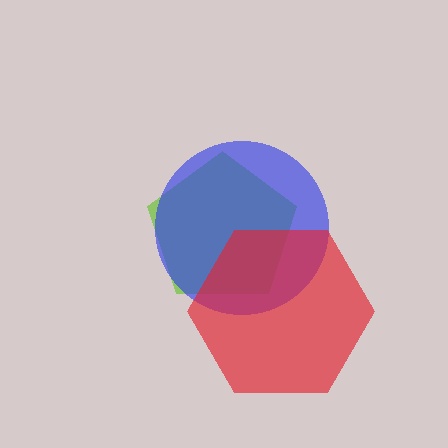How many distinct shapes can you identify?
There are 3 distinct shapes: a lime pentagon, a blue circle, a red hexagon.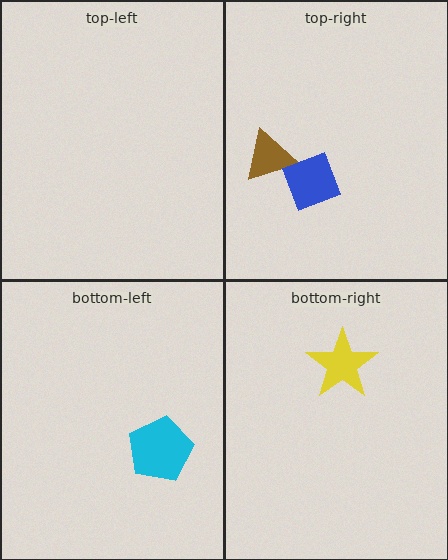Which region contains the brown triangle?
The top-right region.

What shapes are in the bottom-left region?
The cyan pentagon.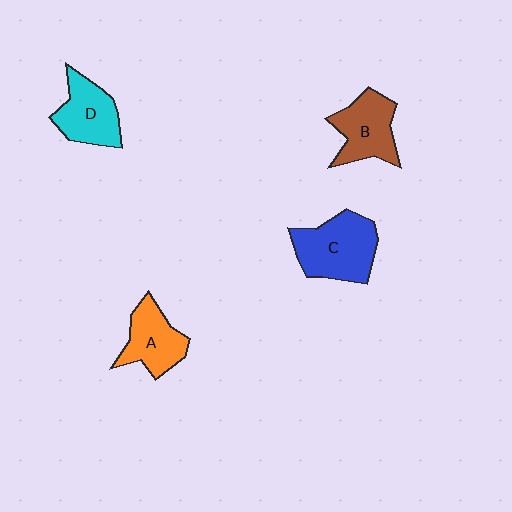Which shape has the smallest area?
Shape A (orange).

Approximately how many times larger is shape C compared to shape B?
Approximately 1.3 times.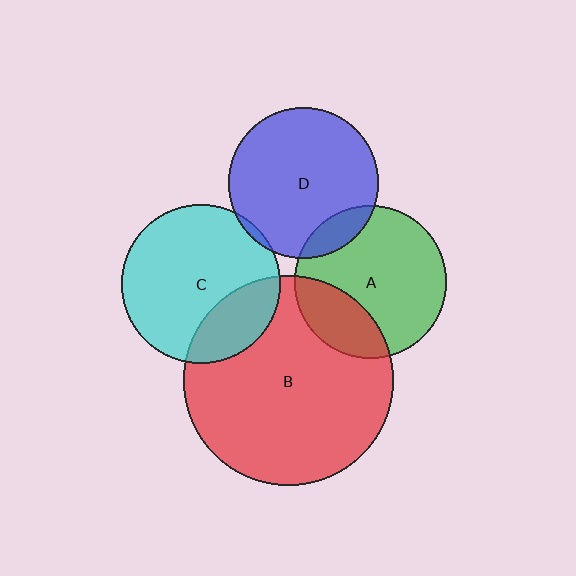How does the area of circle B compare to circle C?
Approximately 1.8 times.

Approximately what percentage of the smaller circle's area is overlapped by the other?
Approximately 5%.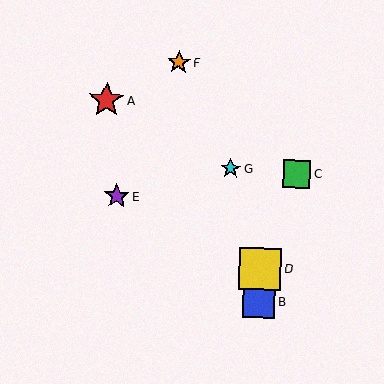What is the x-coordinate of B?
Object B is at x≈259.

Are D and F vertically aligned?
No, D is at x≈260 and F is at x≈179.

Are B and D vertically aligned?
Yes, both are at x≈259.